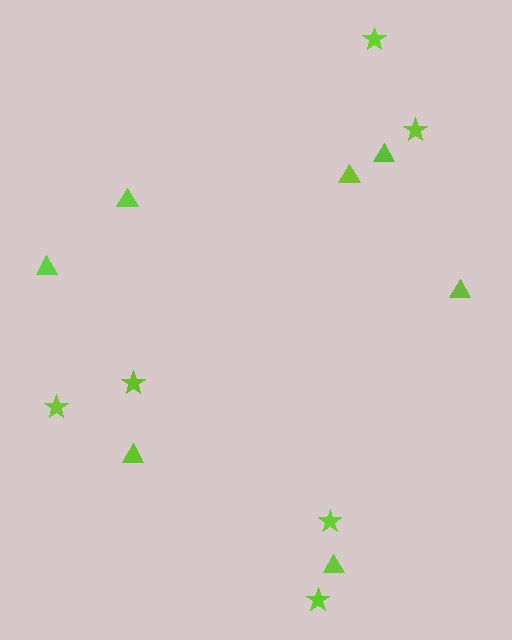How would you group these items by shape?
There are 2 groups: one group of stars (6) and one group of triangles (7).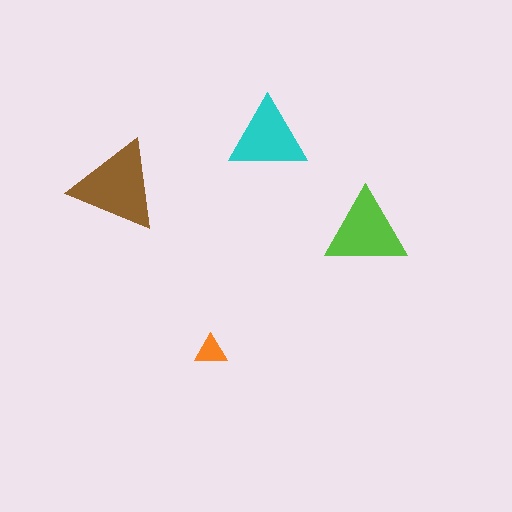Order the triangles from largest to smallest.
the brown one, the lime one, the cyan one, the orange one.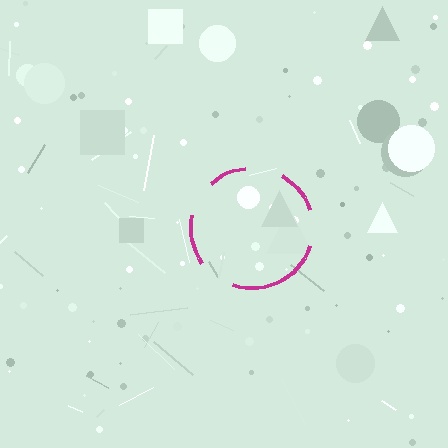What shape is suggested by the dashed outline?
The dashed outline suggests a circle.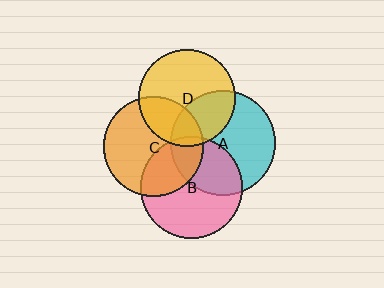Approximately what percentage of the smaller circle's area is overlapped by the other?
Approximately 35%.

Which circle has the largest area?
Circle A (cyan).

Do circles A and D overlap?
Yes.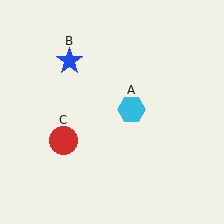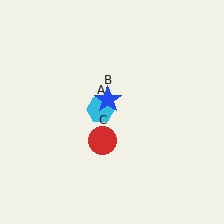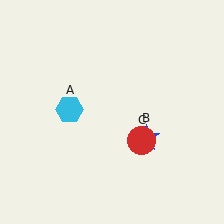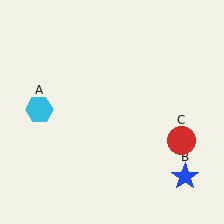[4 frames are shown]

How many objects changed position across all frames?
3 objects changed position: cyan hexagon (object A), blue star (object B), red circle (object C).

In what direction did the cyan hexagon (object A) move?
The cyan hexagon (object A) moved left.